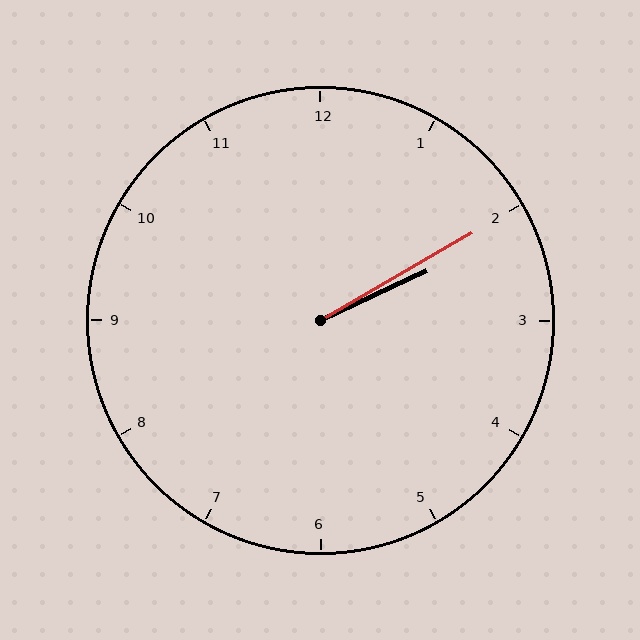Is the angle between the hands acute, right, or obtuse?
It is acute.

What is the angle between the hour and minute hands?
Approximately 5 degrees.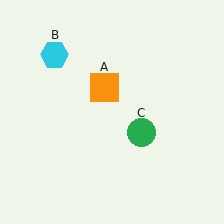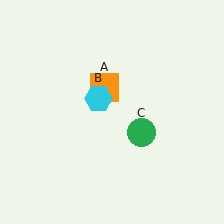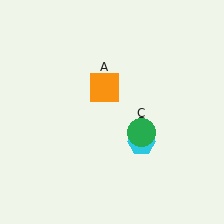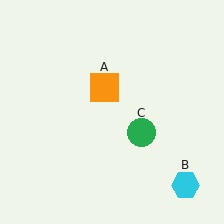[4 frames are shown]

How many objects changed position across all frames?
1 object changed position: cyan hexagon (object B).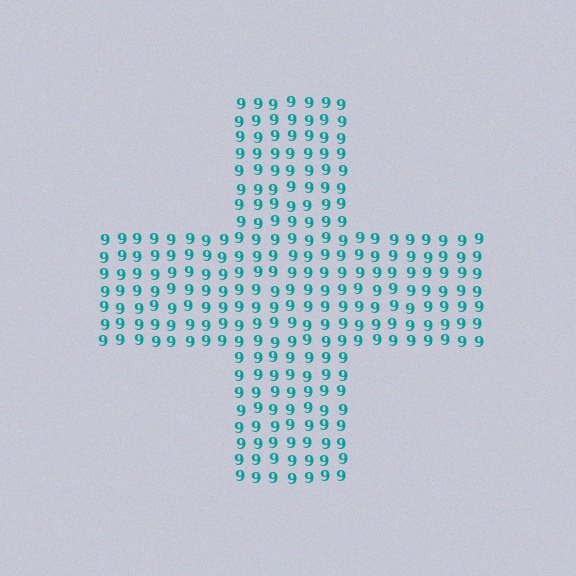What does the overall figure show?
The overall figure shows a cross.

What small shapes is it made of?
It is made of small digit 9's.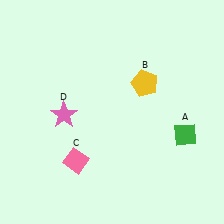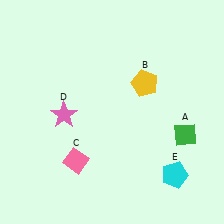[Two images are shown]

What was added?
A cyan pentagon (E) was added in Image 2.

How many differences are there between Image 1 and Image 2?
There is 1 difference between the two images.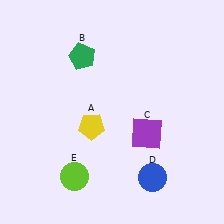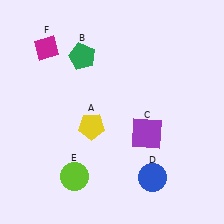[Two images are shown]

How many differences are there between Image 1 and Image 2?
There is 1 difference between the two images.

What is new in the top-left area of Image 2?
A magenta diamond (F) was added in the top-left area of Image 2.